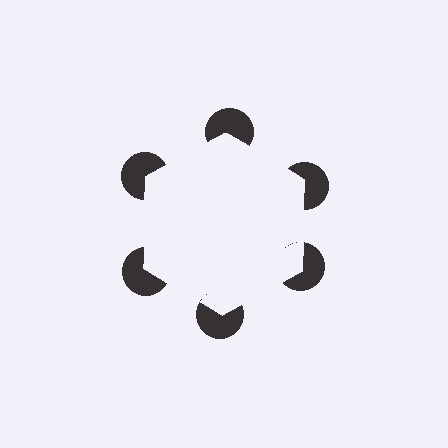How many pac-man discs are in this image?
There are 6 — one at each vertex of the illusory hexagon.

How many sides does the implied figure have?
6 sides.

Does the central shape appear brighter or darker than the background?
It typically appears slightly brighter than the background, even though no actual brightness change is drawn.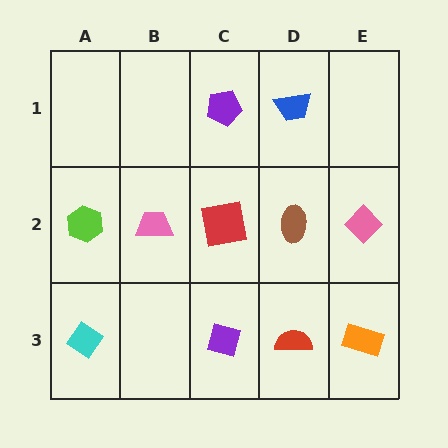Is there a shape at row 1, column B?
No, that cell is empty.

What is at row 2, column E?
A pink diamond.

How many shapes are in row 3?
4 shapes.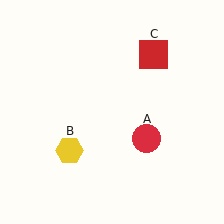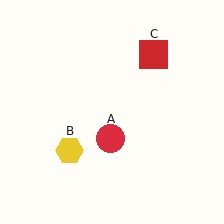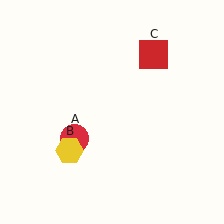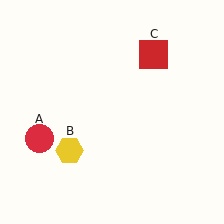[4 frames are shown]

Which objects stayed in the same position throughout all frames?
Yellow hexagon (object B) and red square (object C) remained stationary.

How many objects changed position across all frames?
1 object changed position: red circle (object A).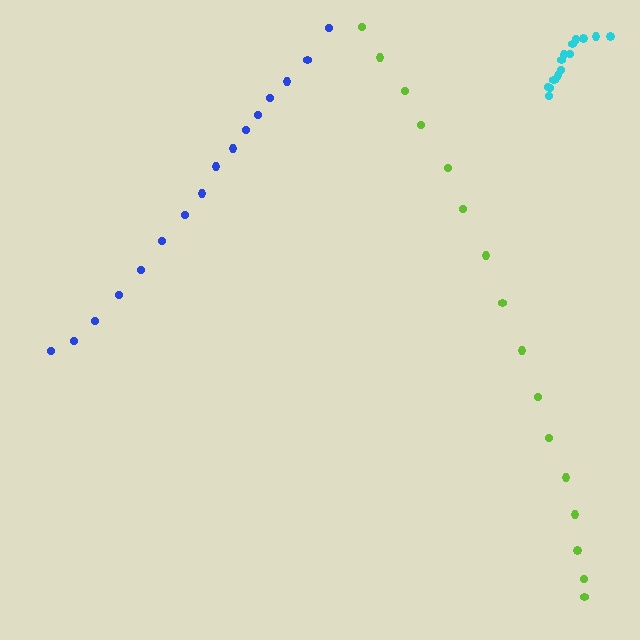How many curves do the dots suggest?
There are 3 distinct paths.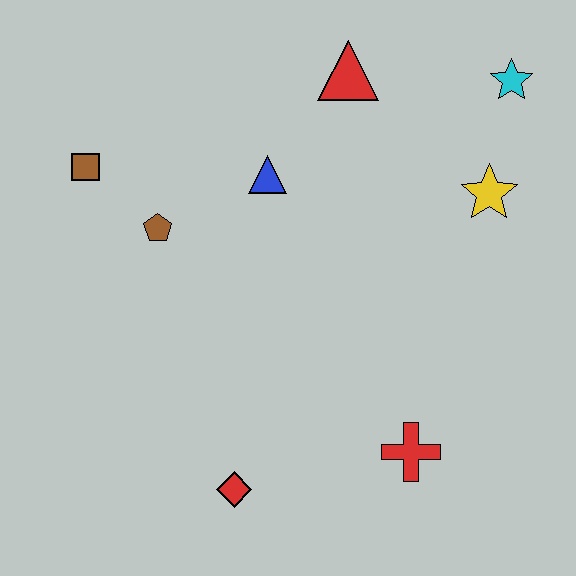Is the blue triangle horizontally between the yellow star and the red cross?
No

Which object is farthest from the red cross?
The brown square is farthest from the red cross.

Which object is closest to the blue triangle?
The brown pentagon is closest to the blue triangle.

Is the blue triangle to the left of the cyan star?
Yes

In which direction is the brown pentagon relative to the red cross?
The brown pentagon is to the left of the red cross.